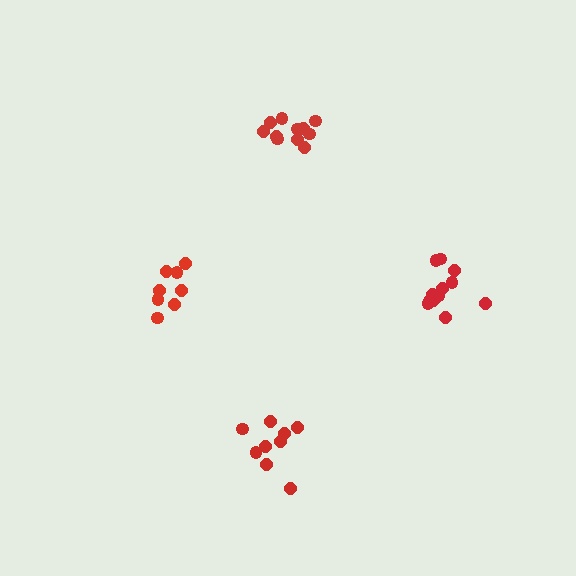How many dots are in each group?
Group 1: 8 dots, Group 2: 12 dots, Group 3: 11 dots, Group 4: 9 dots (40 total).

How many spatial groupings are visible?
There are 4 spatial groupings.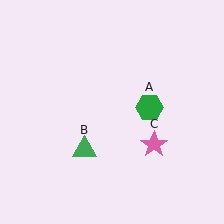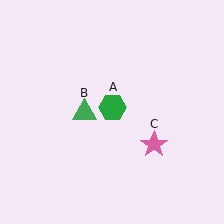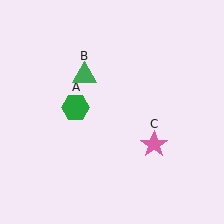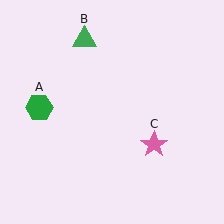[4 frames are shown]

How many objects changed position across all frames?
2 objects changed position: green hexagon (object A), green triangle (object B).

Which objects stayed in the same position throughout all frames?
Pink star (object C) remained stationary.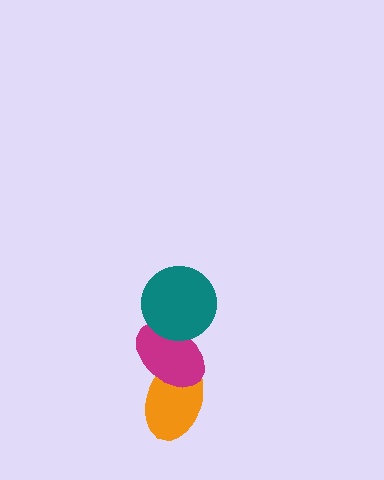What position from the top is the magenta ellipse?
The magenta ellipse is 2nd from the top.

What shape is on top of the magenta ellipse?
The teal circle is on top of the magenta ellipse.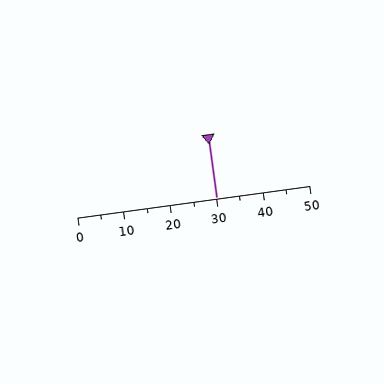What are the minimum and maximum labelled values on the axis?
The axis runs from 0 to 50.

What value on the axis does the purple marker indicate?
The marker indicates approximately 30.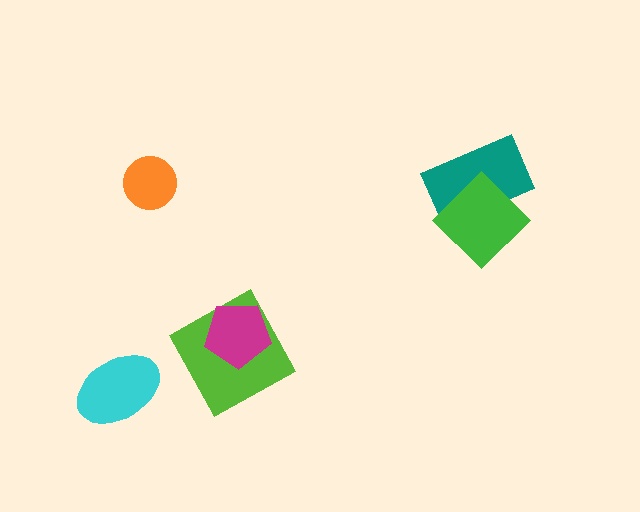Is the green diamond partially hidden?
No, no other shape covers it.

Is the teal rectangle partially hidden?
Yes, it is partially covered by another shape.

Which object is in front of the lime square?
The magenta pentagon is in front of the lime square.